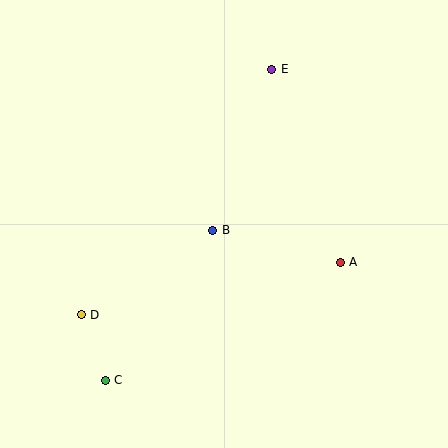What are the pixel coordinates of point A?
Point A is at (340, 262).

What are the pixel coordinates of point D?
Point D is at (81, 315).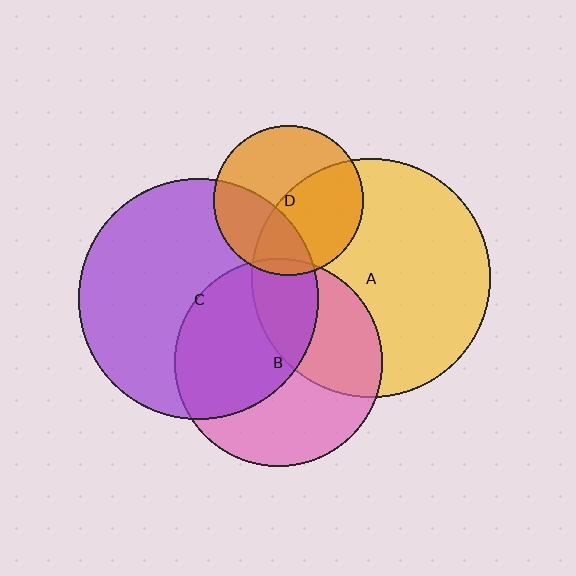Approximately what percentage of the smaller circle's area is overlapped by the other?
Approximately 50%.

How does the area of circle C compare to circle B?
Approximately 1.3 times.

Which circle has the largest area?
Circle C (purple).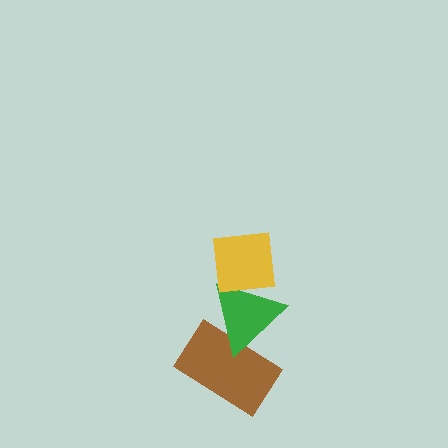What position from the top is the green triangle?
The green triangle is 2nd from the top.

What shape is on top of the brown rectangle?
The green triangle is on top of the brown rectangle.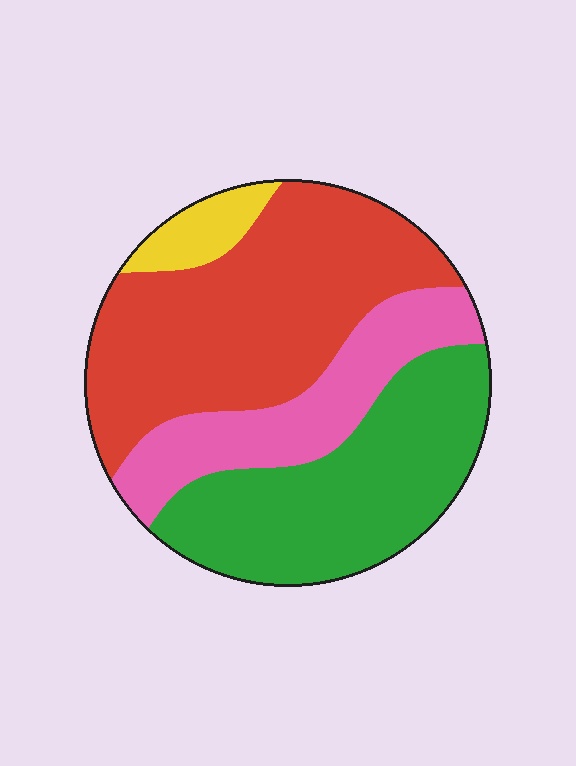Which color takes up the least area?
Yellow, at roughly 5%.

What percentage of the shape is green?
Green covers 33% of the shape.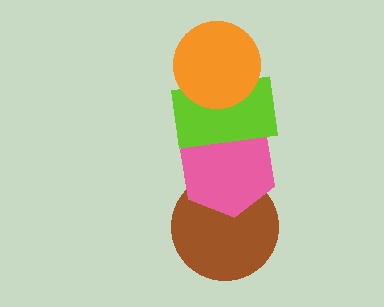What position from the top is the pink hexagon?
The pink hexagon is 3rd from the top.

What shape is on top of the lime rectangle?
The orange circle is on top of the lime rectangle.